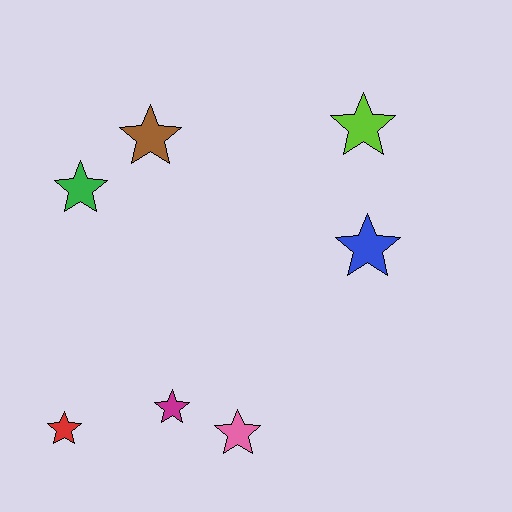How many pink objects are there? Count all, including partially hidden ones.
There is 1 pink object.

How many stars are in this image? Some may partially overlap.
There are 7 stars.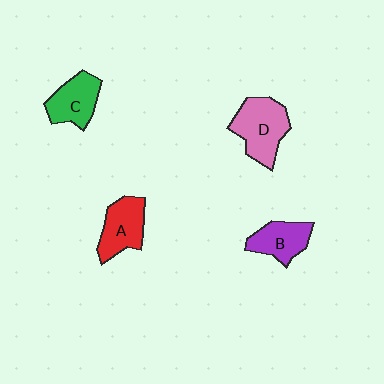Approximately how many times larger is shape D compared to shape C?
Approximately 1.3 times.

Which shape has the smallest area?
Shape B (purple).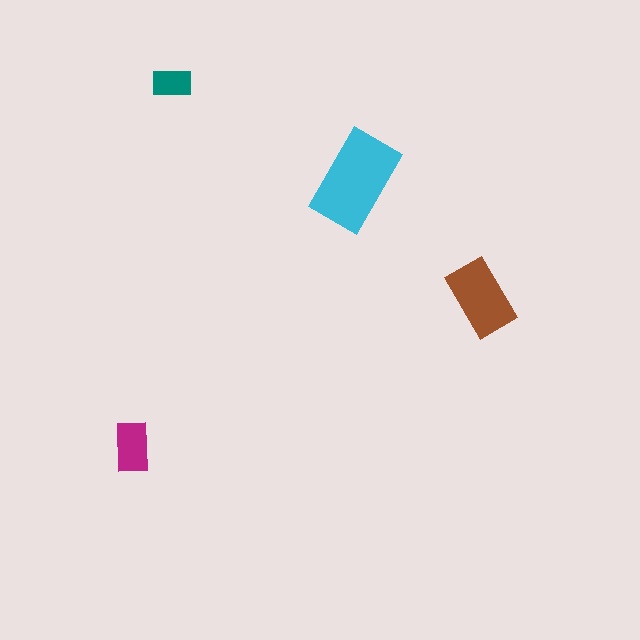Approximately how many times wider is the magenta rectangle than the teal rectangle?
About 1.5 times wider.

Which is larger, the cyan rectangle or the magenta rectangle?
The cyan one.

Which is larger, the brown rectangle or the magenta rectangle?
The brown one.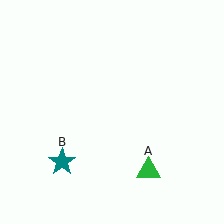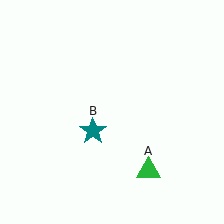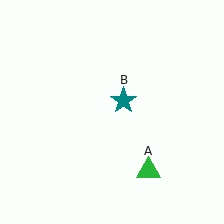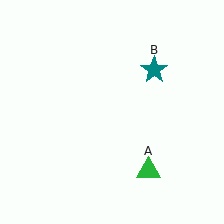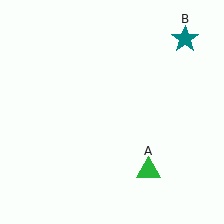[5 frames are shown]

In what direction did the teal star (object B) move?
The teal star (object B) moved up and to the right.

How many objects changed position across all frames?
1 object changed position: teal star (object B).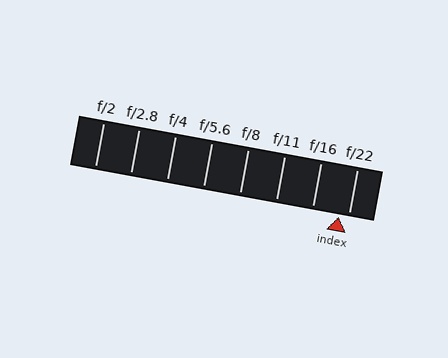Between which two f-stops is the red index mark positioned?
The index mark is between f/16 and f/22.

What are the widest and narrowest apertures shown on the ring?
The widest aperture shown is f/2 and the narrowest is f/22.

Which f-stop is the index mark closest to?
The index mark is closest to f/22.